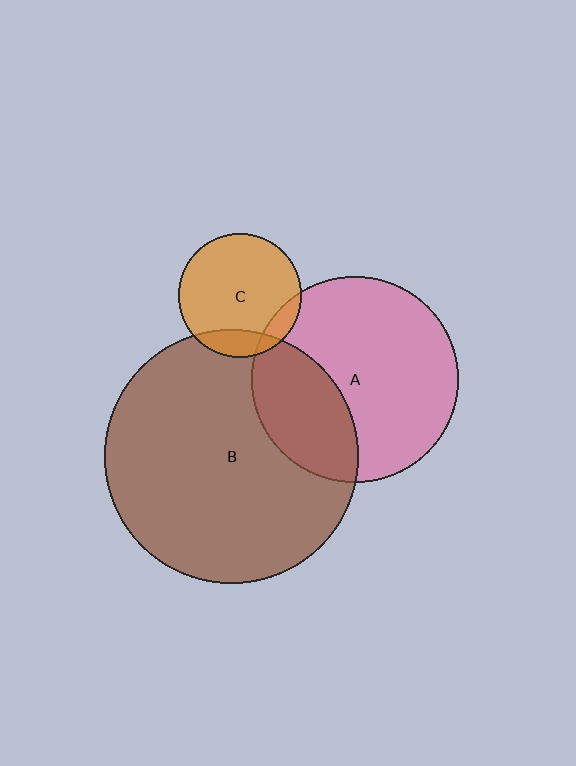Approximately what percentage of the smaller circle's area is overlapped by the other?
Approximately 30%.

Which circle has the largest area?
Circle B (brown).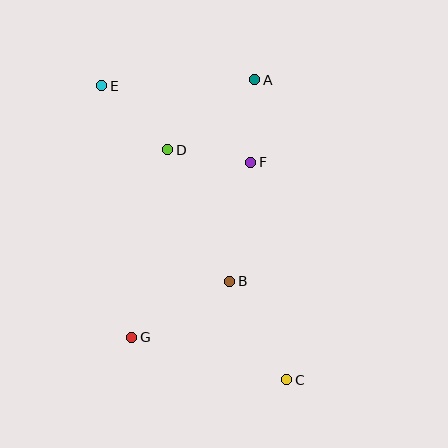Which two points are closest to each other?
Points A and F are closest to each other.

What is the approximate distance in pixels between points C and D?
The distance between C and D is approximately 259 pixels.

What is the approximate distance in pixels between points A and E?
The distance between A and E is approximately 154 pixels.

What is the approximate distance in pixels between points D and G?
The distance between D and G is approximately 191 pixels.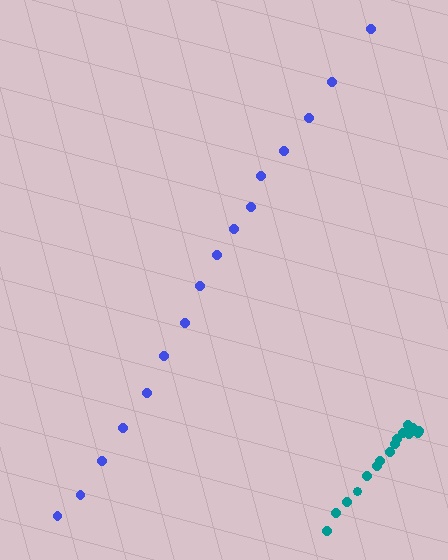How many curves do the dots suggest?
There are 2 distinct paths.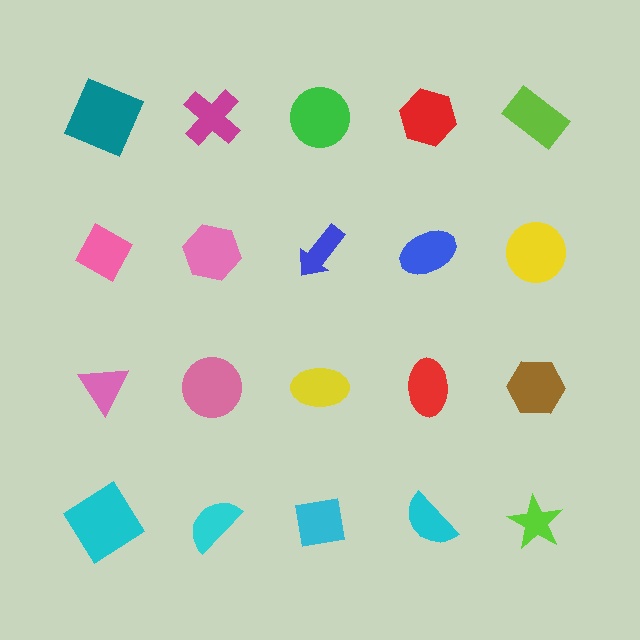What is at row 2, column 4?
A blue ellipse.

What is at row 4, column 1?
A cyan diamond.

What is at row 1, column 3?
A green circle.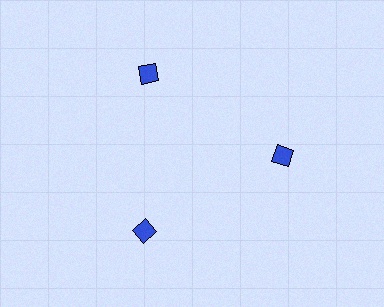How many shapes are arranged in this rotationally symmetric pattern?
There are 3 shapes, arranged in 3 groups of 1.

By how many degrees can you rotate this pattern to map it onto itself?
The pattern maps onto itself every 120 degrees of rotation.